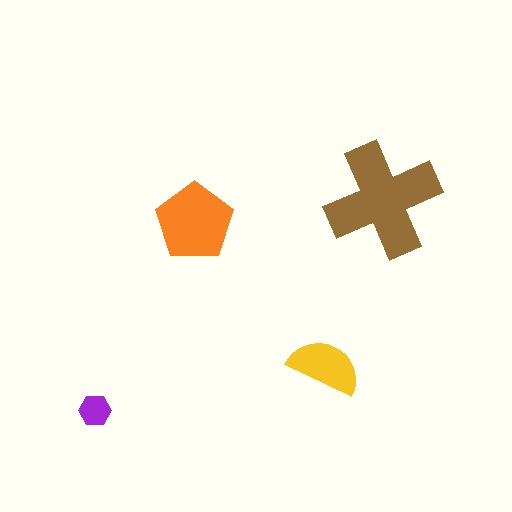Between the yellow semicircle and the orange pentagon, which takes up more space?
The orange pentagon.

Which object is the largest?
The brown cross.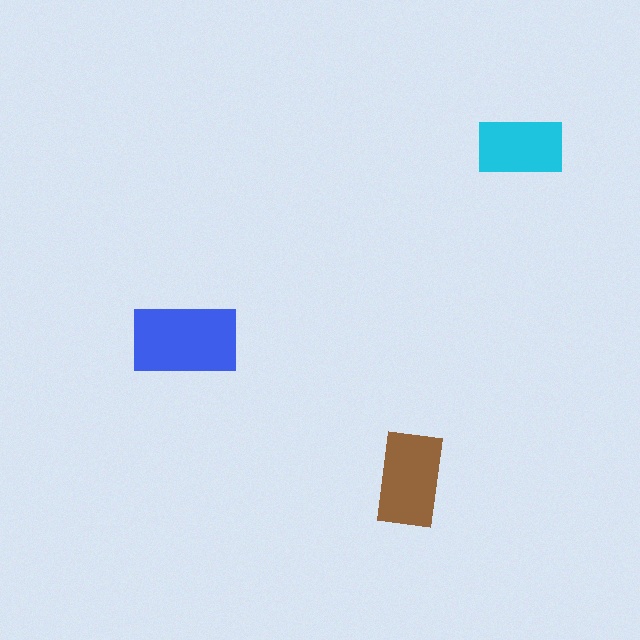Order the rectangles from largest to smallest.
the blue one, the brown one, the cyan one.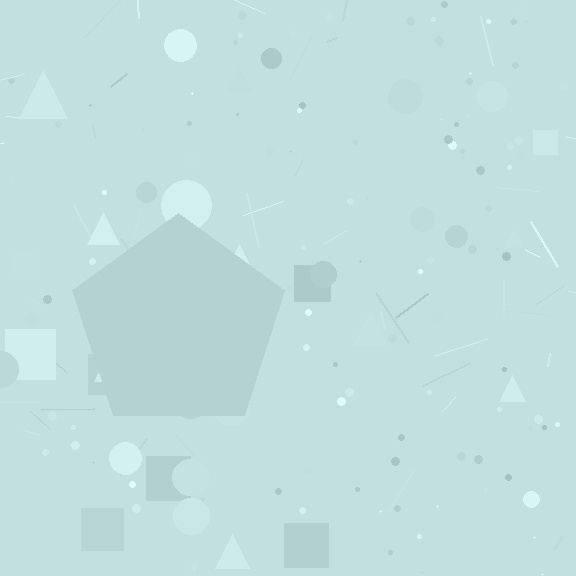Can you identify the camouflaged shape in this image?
The camouflaged shape is a pentagon.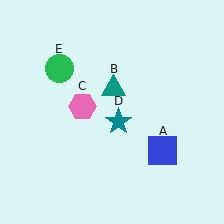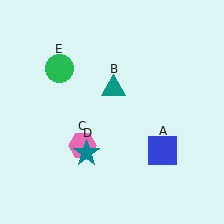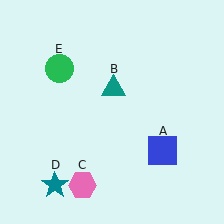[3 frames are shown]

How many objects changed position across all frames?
2 objects changed position: pink hexagon (object C), teal star (object D).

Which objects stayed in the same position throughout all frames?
Blue square (object A) and teal triangle (object B) and green circle (object E) remained stationary.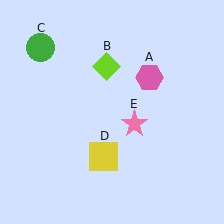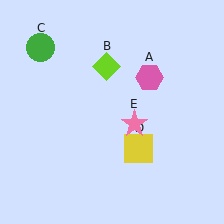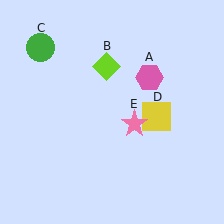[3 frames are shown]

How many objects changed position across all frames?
1 object changed position: yellow square (object D).